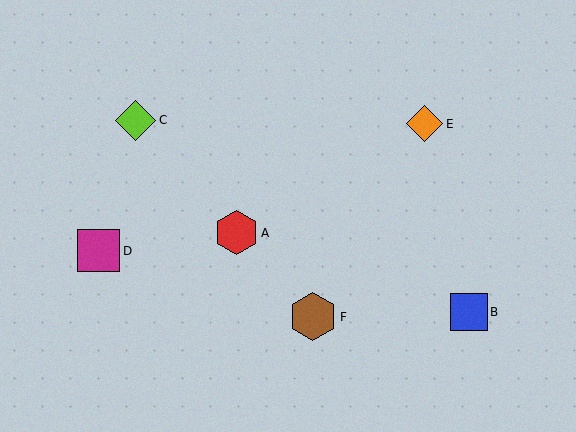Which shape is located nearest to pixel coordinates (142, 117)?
The lime diamond (labeled C) at (136, 120) is nearest to that location.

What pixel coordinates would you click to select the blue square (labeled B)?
Click at (469, 312) to select the blue square B.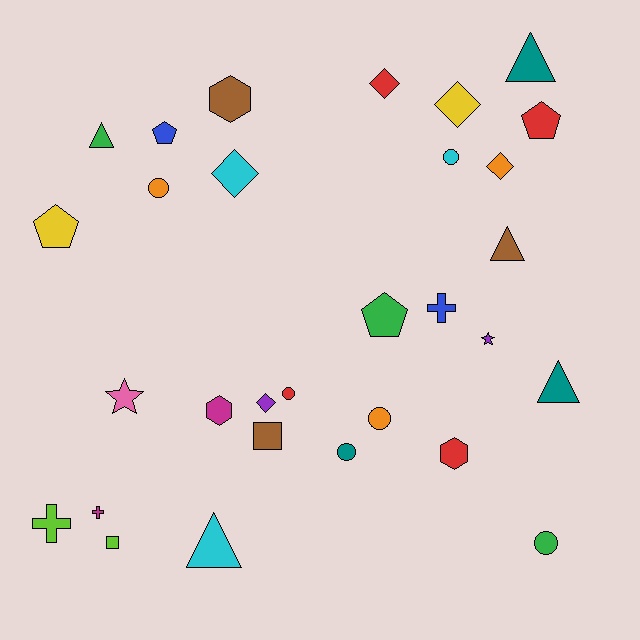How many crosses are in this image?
There are 3 crosses.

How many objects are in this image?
There are 30 objects.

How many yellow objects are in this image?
There are 2 yellow objects.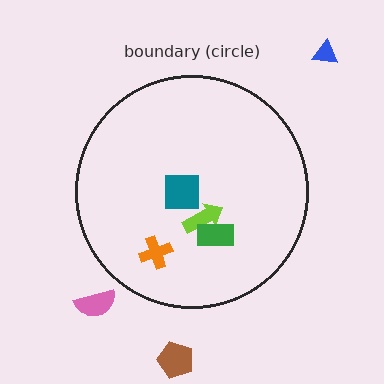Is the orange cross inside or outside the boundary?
Inside.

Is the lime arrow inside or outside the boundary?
Inside.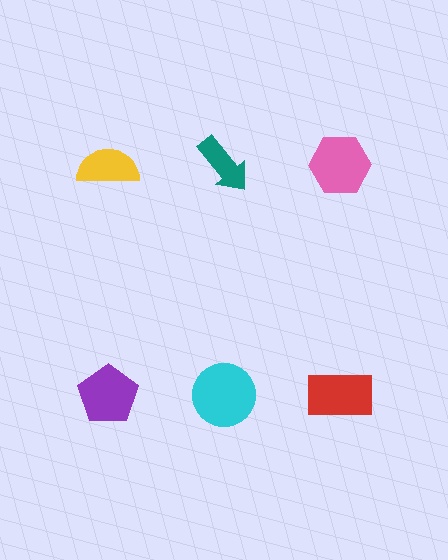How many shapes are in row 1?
3 shapes.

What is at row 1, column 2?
A teal arrow.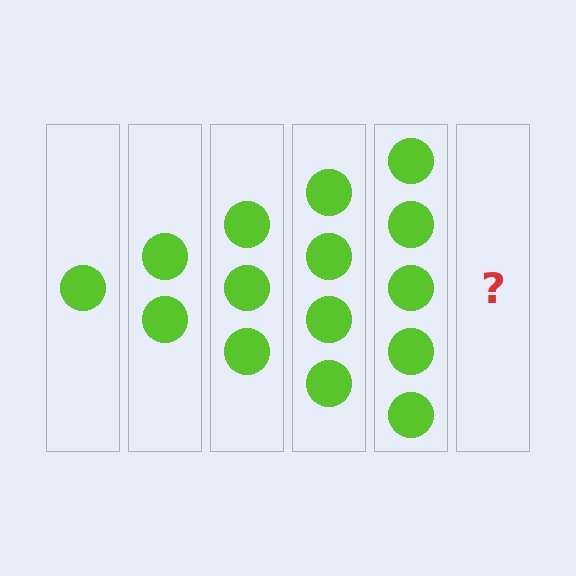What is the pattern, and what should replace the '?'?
The pattern is that each step adds one more circle. The '?' should be 6 circles.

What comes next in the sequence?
The next element should be 6 circles.